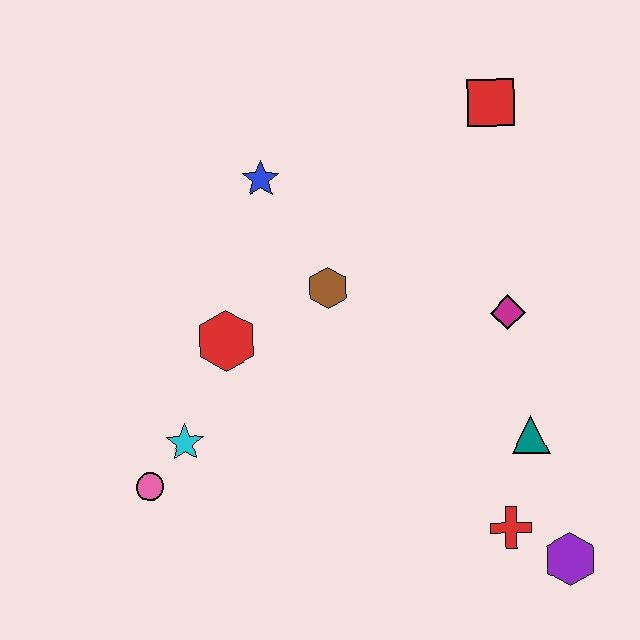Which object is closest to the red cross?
The purple hexagon is closest to the red cross.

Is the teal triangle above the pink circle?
Yes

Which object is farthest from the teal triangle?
The pink circle is farthest from the teal triangle.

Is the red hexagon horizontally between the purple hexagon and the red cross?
No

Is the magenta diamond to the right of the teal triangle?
No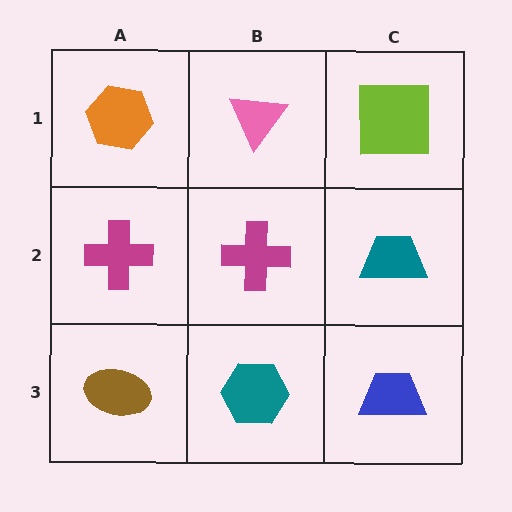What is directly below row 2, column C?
A blue trapezoid.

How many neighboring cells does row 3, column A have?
2.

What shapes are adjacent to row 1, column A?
A magenta cross (row 2, column A), a pink triangle (row 1, column B).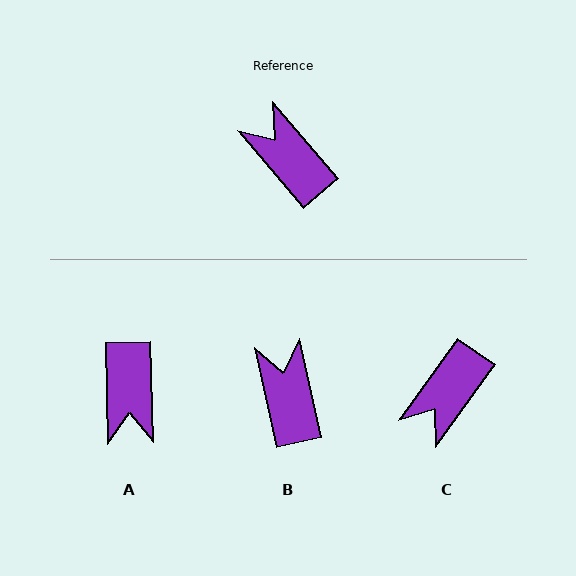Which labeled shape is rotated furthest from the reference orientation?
A, about 141 degrees away.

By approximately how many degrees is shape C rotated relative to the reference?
Approximately 104 degrees counter-clockwise.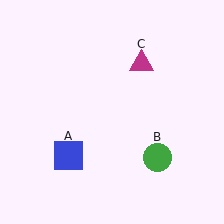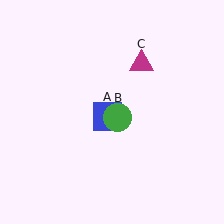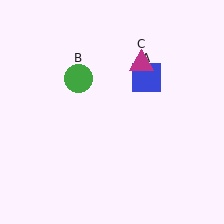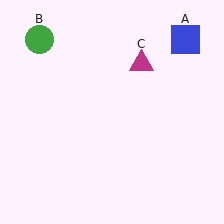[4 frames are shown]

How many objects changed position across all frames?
2 objects changed position: blue square (object A), green circle (object B).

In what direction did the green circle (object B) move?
The green circle (object B) moved up and to the left.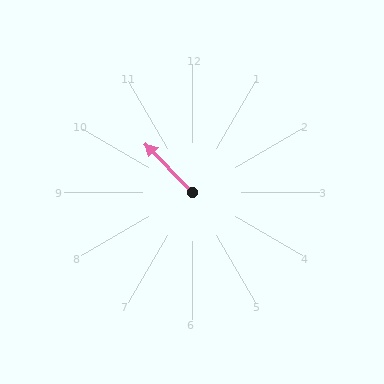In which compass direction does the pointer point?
Northwest.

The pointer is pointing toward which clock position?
Roughly 11 o'clock.